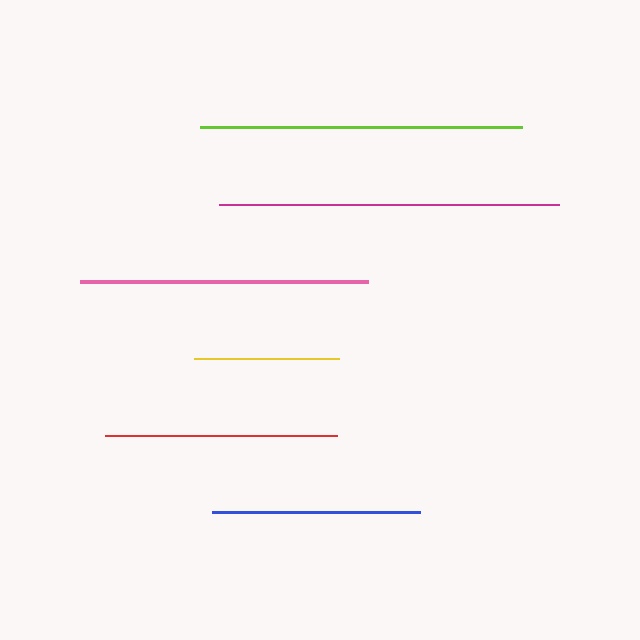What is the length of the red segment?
The red segment is approximately 233 pixels long.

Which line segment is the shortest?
The yellow line is the shortest at approximately 145 pixels.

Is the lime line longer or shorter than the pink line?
The lime line is longer than the pink line.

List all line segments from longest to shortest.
From longest to shortest: magenta, lime, pink, red, blue, yellow.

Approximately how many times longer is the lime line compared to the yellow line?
The lime line is approximately 2.2 times the length of the yellow line.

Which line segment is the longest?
The magenta line is the longest at approximately 341 pixels.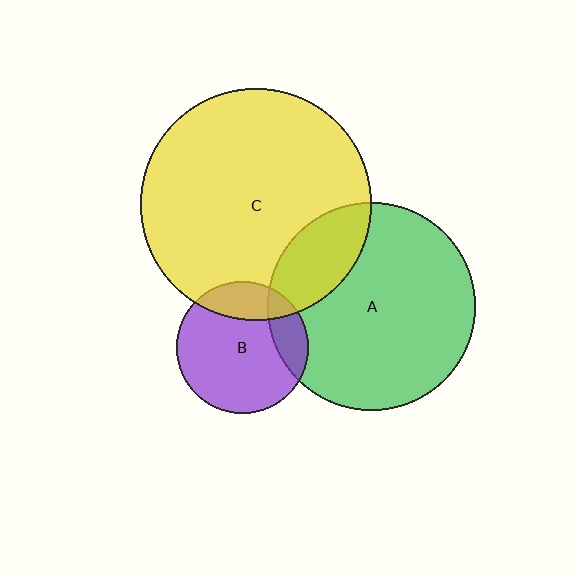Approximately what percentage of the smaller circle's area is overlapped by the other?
Approximately 20%.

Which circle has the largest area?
Circle C (yellow).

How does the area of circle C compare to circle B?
Approximately 3.1 times.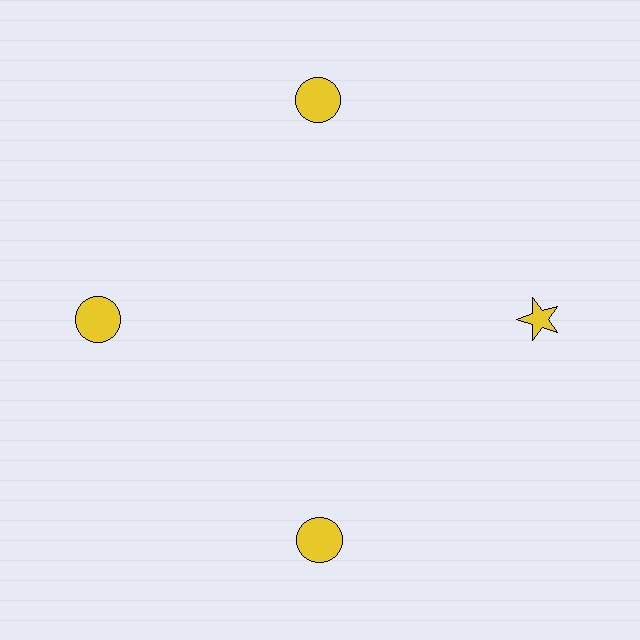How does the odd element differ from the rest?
It has a different shape: star instead of circle.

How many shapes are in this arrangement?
There are 4 shapes arranged in a ring pattern.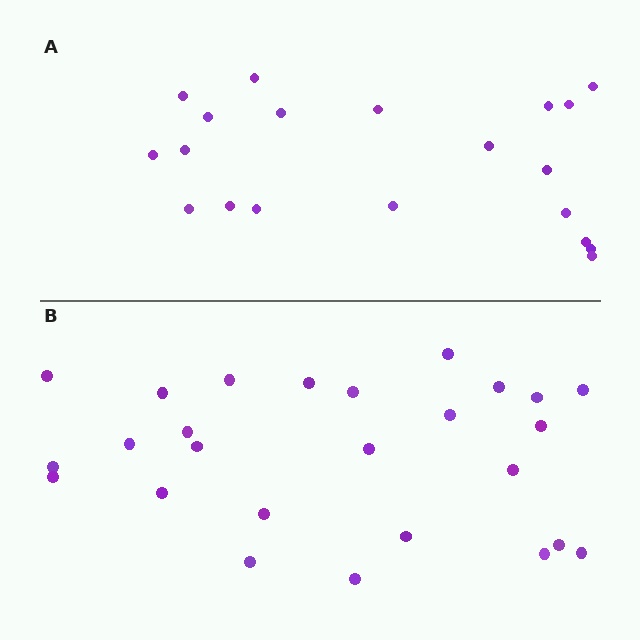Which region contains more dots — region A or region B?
Region B (the bottom region) has more dots.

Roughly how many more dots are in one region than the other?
Region B has about 6 more dots than region A.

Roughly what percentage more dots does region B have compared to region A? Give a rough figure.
About 30% more.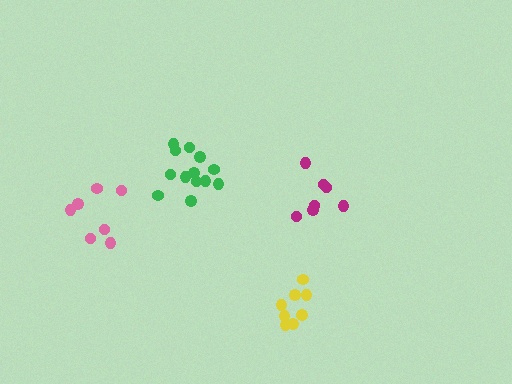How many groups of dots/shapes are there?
There are 4 groups.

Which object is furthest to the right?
The magenta cluster is rightmost.